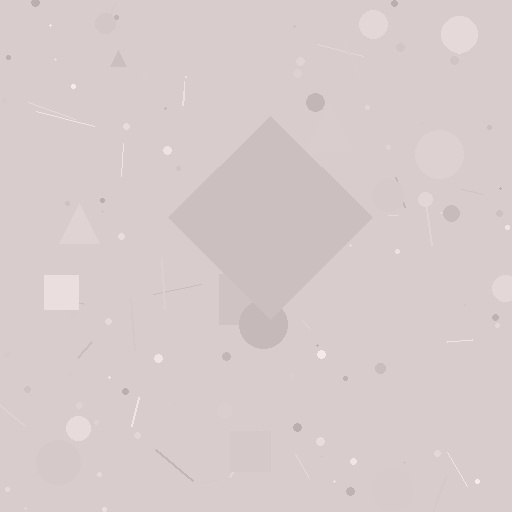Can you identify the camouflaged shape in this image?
The camouflaged shape is a diamond.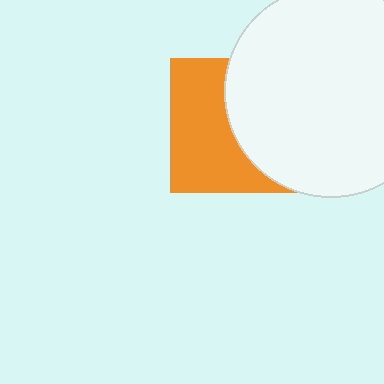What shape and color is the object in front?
The object in front is a white circle.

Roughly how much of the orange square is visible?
About half of it is visible (roughly 52%).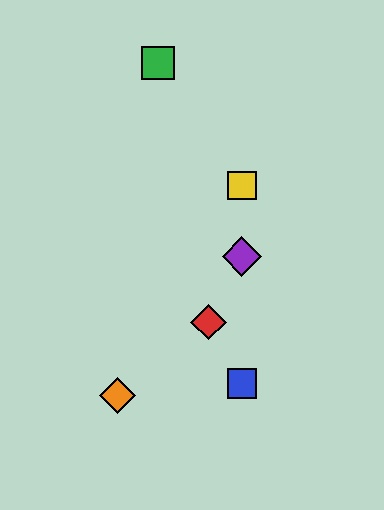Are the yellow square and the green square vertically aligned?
No, the yellow square is at x≈242 and the green square is at x≈158.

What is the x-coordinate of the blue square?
The blue square is at x≈242.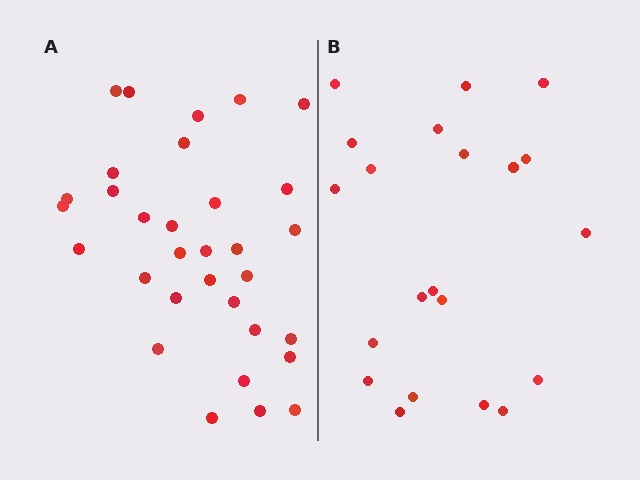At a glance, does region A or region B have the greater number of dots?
Region A (the left region) has more dots.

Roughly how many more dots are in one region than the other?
Region A has roughly 12 or so more dots than region B.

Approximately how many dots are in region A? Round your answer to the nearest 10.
About 30 dots. (The exact count is 32, which rounds to 30.)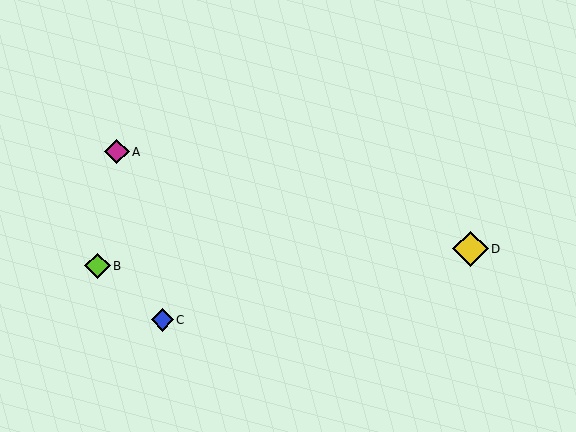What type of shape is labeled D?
Shape D is a yellow diamond.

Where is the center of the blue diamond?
The center of the blue diamond is at (162, 320).